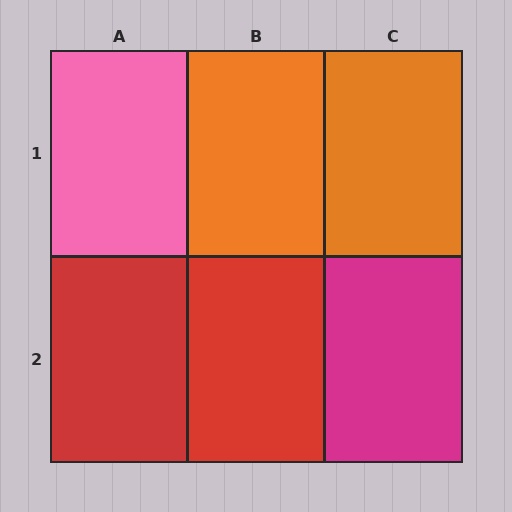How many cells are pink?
1 cell is pink.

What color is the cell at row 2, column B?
Red.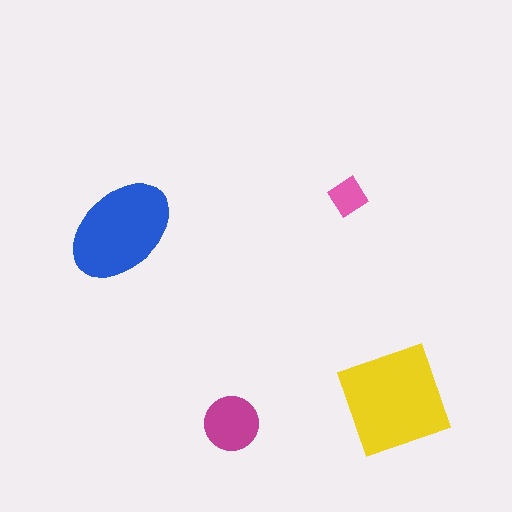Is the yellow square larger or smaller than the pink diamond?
Larger.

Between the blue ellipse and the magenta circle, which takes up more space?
The blue ellipse.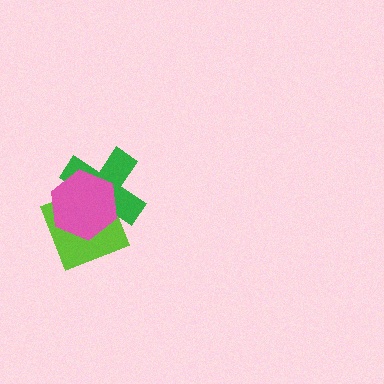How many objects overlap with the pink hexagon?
2 objects overlap with the pink hexagon.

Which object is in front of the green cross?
The pink hexagon is in front of the green cross.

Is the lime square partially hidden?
Yes, it is partially covered by another shape.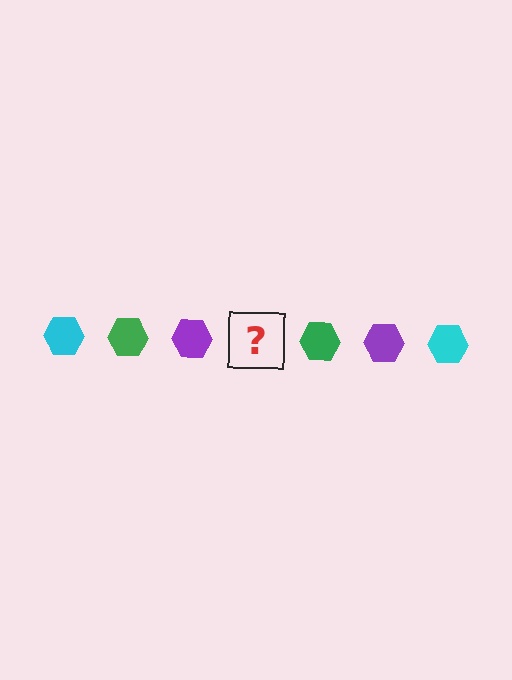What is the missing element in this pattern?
The missing element is a cyan hexagon.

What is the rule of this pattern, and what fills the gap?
The rule is that the pattern cycles through cyan, green, purple hexagons. The gap should be filled with a cyan hexagon.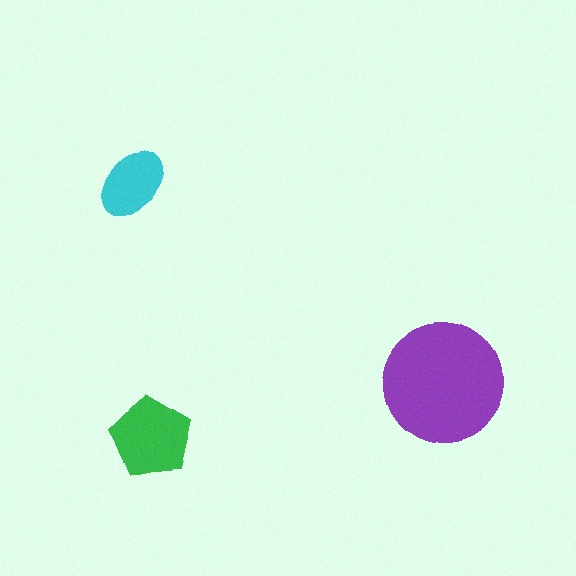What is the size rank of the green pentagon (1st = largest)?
2nd.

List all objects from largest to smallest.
The purple circle, the green pentagon, the cyan ellipse.